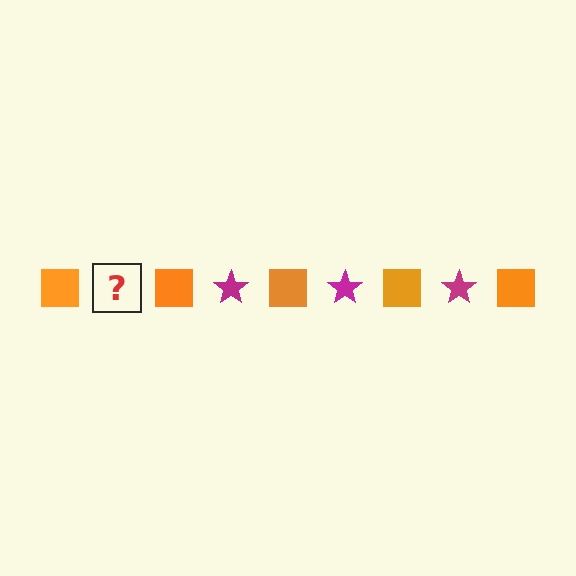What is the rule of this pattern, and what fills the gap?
The rule is that the pattern alternates between orange square and magenta star. The gap should be filled with a magenta star.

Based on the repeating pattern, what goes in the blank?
The blank should be a magenta star.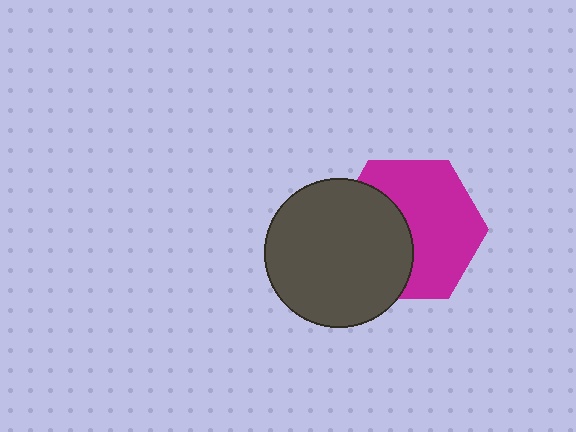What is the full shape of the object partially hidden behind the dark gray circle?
The partially hidden object is a magenta hexagon.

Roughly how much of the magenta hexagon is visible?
About half of it is visible (roughly 60%).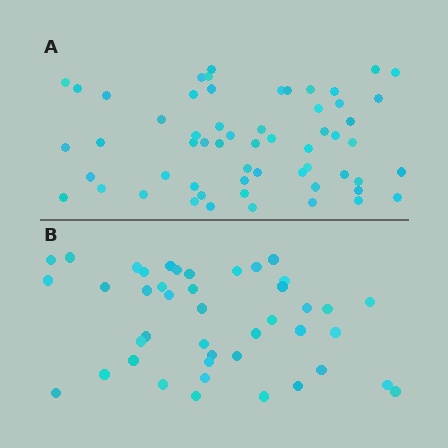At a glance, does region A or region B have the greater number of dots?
Region A (the top region) has more dots.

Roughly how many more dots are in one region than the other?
Region A has approximately 15 more dots than region B.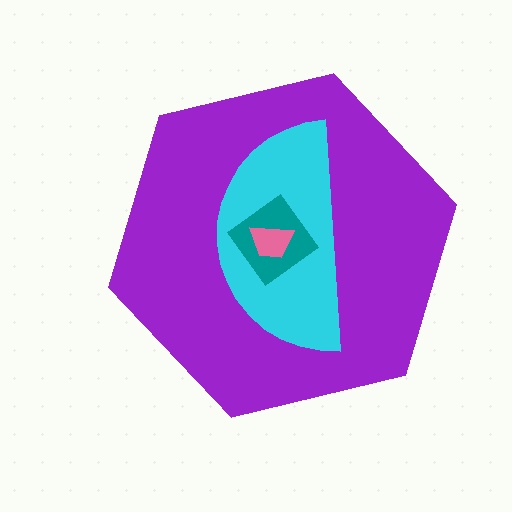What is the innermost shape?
The pink trapezoid.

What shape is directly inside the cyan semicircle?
The teal diamond.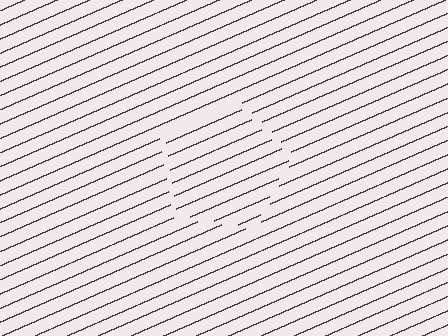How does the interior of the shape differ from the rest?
The interior of the shape contains the same grating, shifted by half a period — the contour is defined by the phase discontinuity where line-ends from the inner and outer gratings abut.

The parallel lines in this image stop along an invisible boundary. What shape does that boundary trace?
An illusory pentagon. The interior of the shape contains the same grating, shifted by half a period — the contour is defined by the phase discontinuity where line-ends from the inner and outer gratings abut.